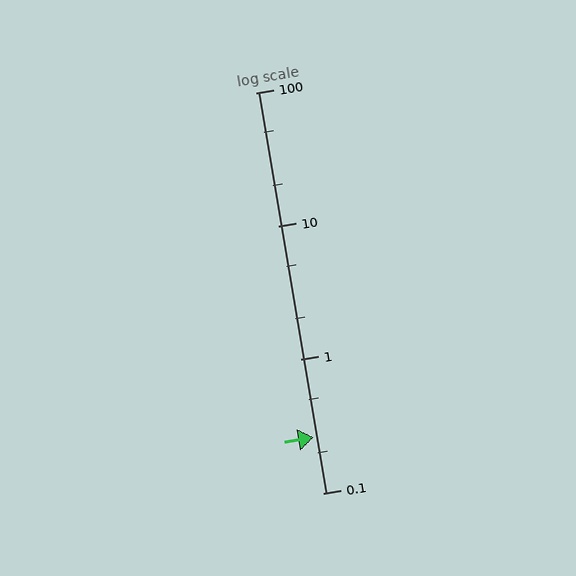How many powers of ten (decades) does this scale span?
The scale spans 3 decades, from 0.1 to 100.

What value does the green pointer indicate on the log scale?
The pointer indicates approximately 0.26.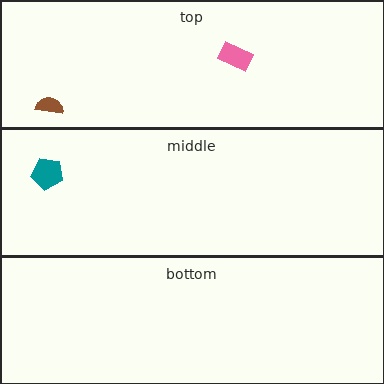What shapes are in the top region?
The pink rectangle, the brown semicircle.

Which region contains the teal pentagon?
The middle region.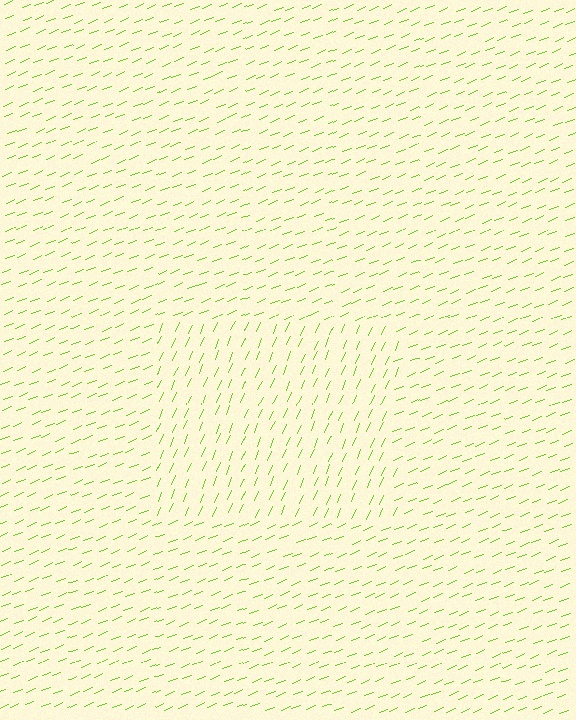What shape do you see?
I see a rectangle.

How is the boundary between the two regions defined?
The boundary is defined purely by a change in line orientation (approximately 45 degrees difference). All lines are the same color and thickness.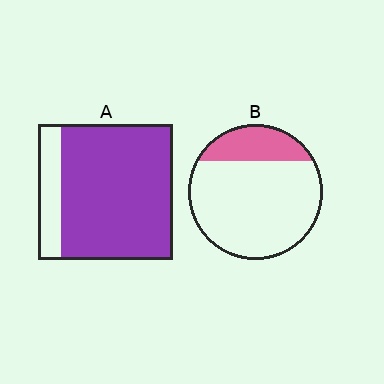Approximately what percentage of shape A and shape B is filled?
A is approximately 85% and B is approximately 20%.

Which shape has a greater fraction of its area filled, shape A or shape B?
Shape A.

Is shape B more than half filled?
No.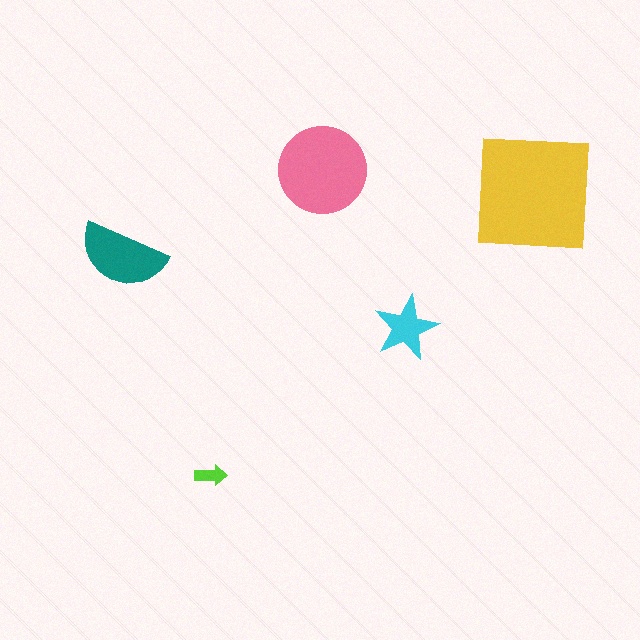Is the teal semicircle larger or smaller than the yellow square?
Smaller.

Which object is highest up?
The pink circle is topmost.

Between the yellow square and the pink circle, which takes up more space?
The yellow square.